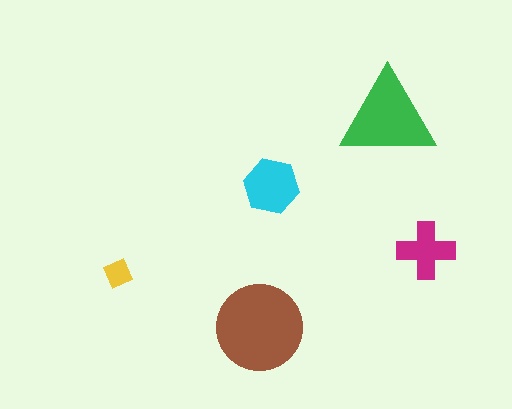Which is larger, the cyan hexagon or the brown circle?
The brown circle.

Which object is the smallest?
The yellow diamond.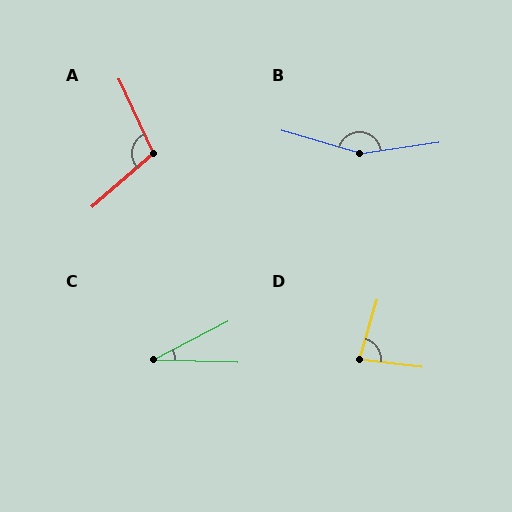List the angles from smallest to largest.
C (29°), D (80°), A (106°), B (156°).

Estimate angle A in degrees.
Approximately 106 degrees.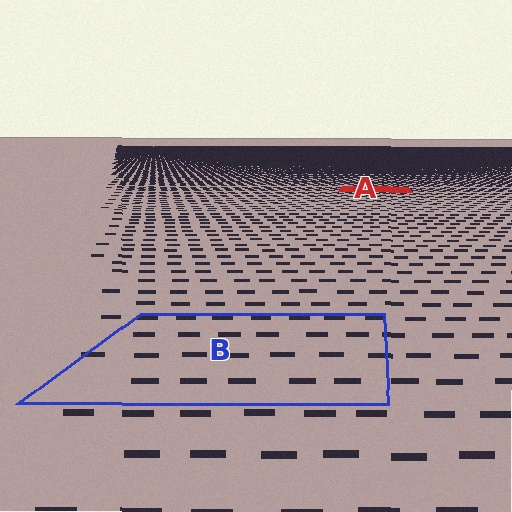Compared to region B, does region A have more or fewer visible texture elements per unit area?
Region A has more texture elements per unit area — they are packed more densely because it is farther away.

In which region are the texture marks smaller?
The texture marks are smaller in region A, because it is farther away.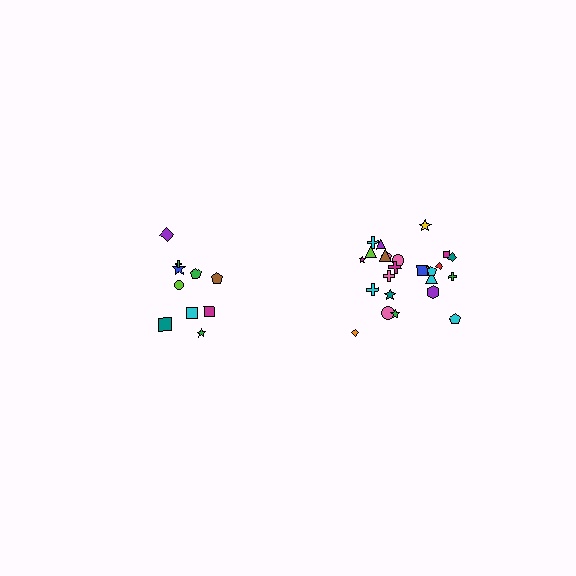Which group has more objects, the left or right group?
The right group.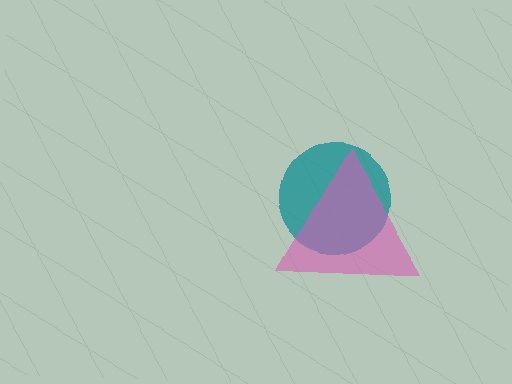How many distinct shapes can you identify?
There are 2 distinct shapes: a teal circle, a pink triangle.